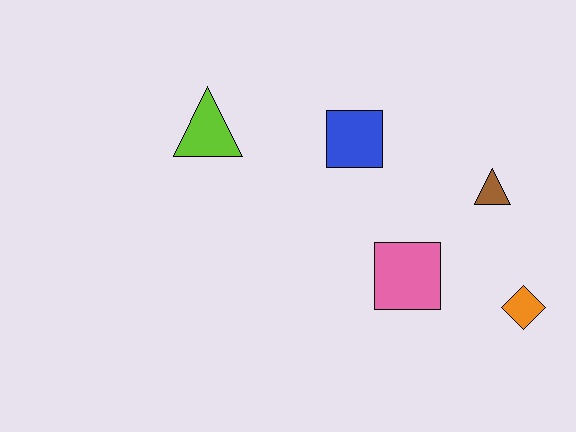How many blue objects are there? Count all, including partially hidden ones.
There is 1 blue object.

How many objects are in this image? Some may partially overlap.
There are 5 objects.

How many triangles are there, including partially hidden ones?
There are 2 triangles.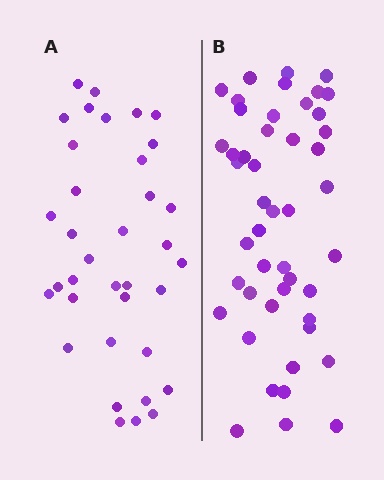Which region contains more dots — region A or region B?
Region B (the right region) has more dots.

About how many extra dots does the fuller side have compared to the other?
Region B has roughly 12 or so more dots than region A.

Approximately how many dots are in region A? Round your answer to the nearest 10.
About 40 dots. (The exact count is 36, which rounds to 40.)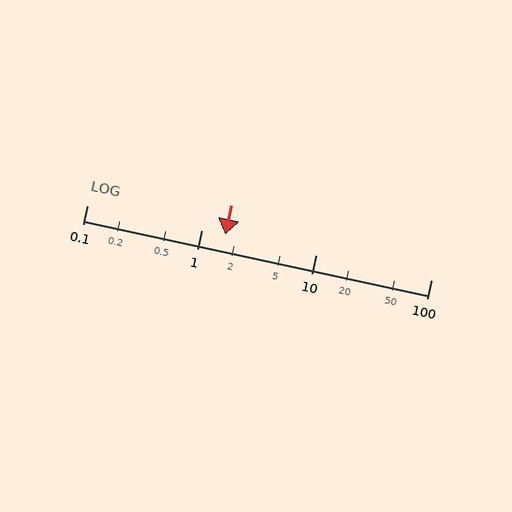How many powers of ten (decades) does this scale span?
The scale spans 3 decades, from 0.1 to 100.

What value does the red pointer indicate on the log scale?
The pointer indicates approximately 1.6.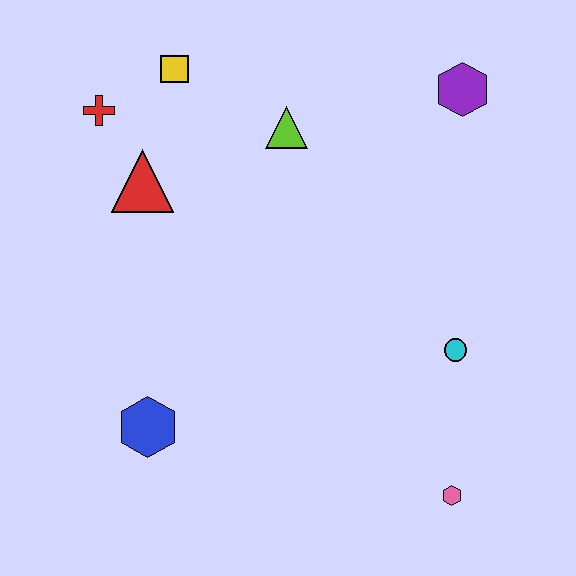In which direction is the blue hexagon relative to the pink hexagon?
The blue hexagon is to the left of the pink hexagon.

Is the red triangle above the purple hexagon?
No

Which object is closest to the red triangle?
The red cross is closest to the red triangle.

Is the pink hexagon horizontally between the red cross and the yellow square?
No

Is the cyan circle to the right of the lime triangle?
Yes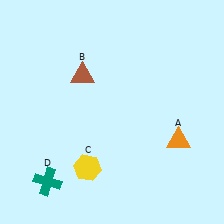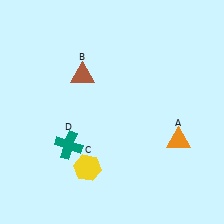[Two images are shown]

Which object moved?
The teal cross (D) moved up.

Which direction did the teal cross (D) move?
The teal cross (D) moved up.